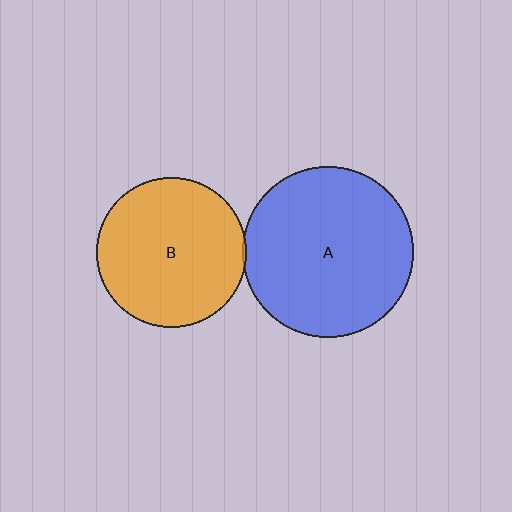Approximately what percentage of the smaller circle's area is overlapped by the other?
Approximately 5%.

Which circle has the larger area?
Circle A (blue).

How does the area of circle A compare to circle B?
Approximately 1.3 times.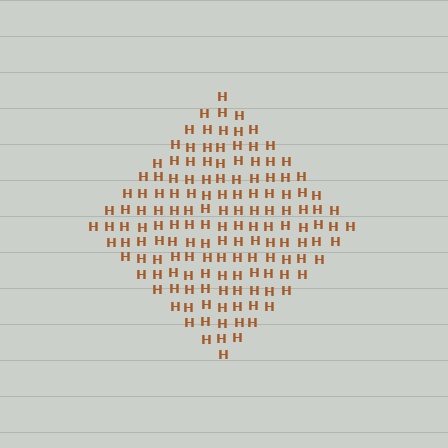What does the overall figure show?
The overall figure shows a diamond.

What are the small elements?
The small elements are letter H's.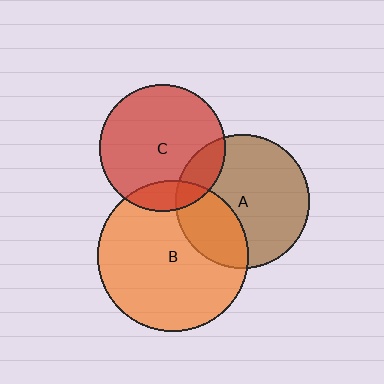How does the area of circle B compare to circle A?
Approximately 1.3 times.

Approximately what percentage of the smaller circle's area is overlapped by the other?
Approximately 15%.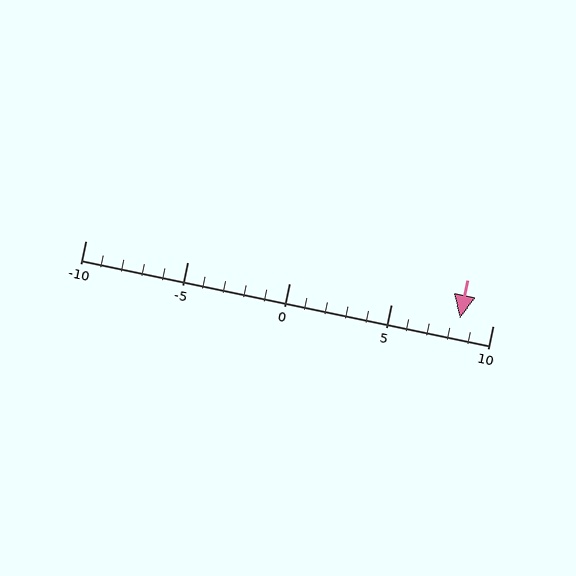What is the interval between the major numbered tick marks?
The major tick marks are spaced 5 units apart.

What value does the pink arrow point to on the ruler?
The pink arrow points to approximately 8.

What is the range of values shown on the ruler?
The ruler shows values from -10 to 10.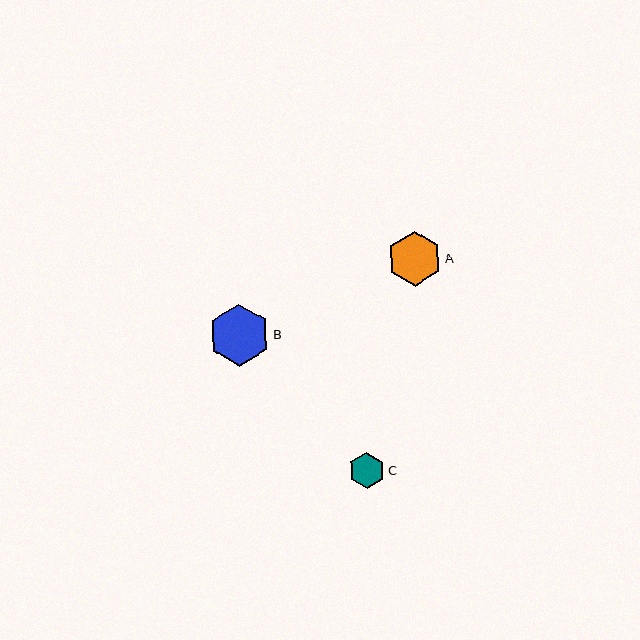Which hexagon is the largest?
Hexagon B is the largest with a size of approximately 62 pixels.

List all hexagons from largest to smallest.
From largest to smallest: B, A, C.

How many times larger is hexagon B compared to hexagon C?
Hexagon B is approximately 1.7 times the size of hexagon C.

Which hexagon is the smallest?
Hexagon C is the smallest with a size of approximately 37 pixels.